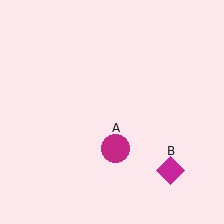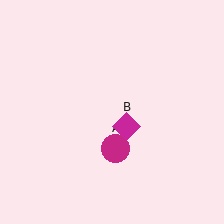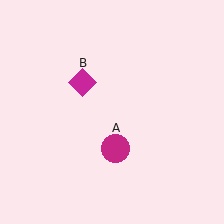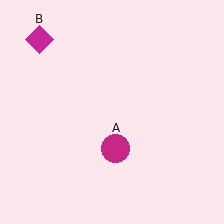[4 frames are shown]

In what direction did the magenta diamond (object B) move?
The magenta diamond (object B) moved up and to the left.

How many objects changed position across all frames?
1 object changed position: magenta diamond (object B).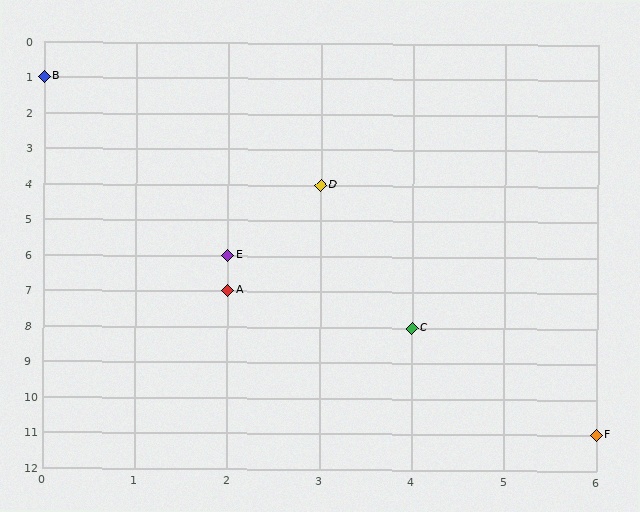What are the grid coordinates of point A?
Point A is at grid coordinates (2, 7).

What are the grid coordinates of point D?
Point D is at grid coordinates (3, 4).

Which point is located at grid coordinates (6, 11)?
Point F is at (6, 11).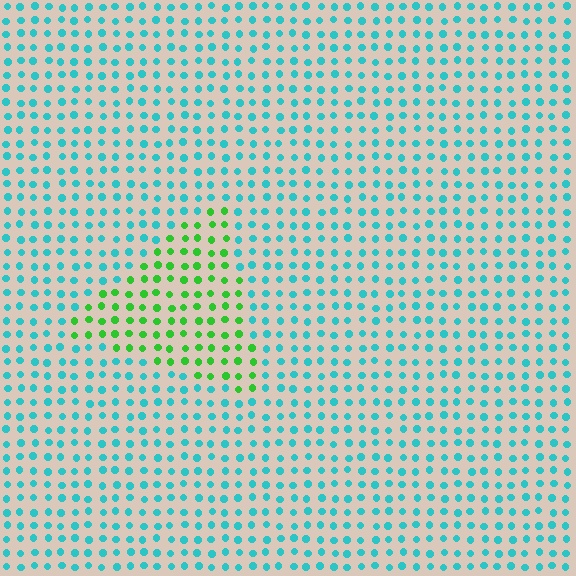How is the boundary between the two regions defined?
The boundary is defined purely by a slight shift in hue (about 60 degrees). Spacing, size, and orientation are identical on both sides.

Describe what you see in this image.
The image is filled with small cyan elements in a uniform arrangement. A triangle-shaped region is visible where the elements are tinted to a slightly different hue, forming a subtle color boundary.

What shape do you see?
I see a triangle.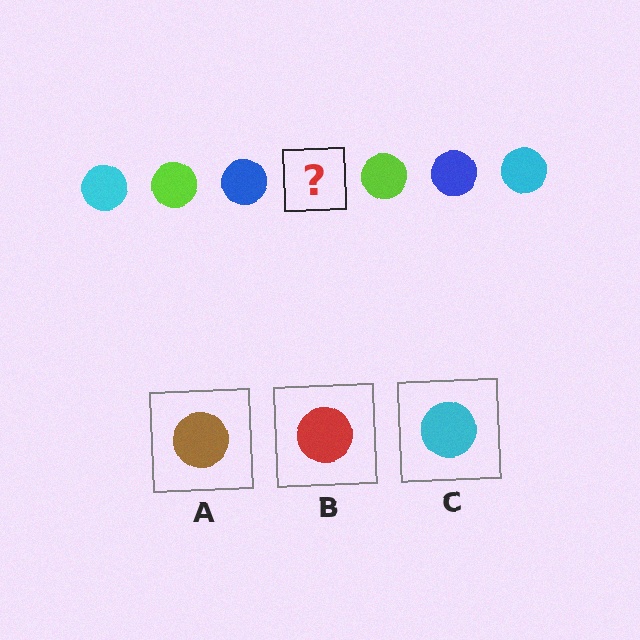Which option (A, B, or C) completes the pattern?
C.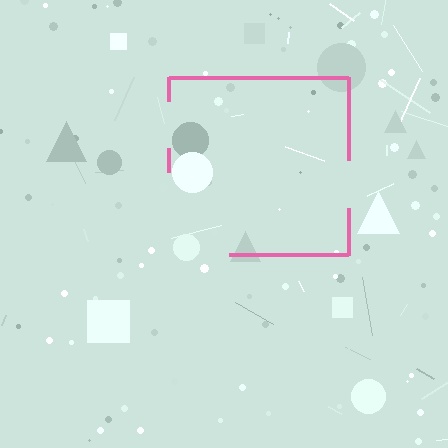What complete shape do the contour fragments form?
The contour fragments form a square.